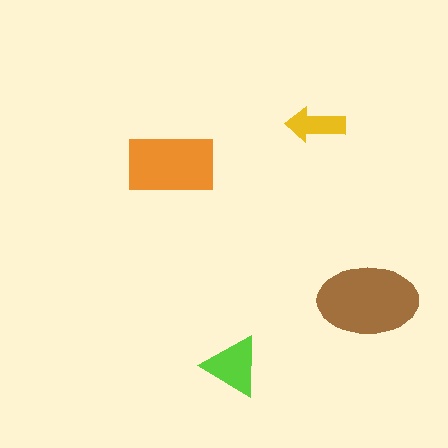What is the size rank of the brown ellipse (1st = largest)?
1st.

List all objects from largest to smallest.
The brown ellipse, the orange rectangle, the lime triangle, the yellow arrow.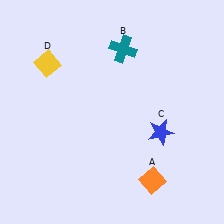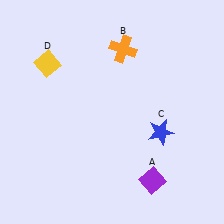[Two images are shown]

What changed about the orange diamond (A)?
In Image 1, A is orange. In Image 2, it changed to purple.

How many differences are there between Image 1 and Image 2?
There are 2 differences between the two images.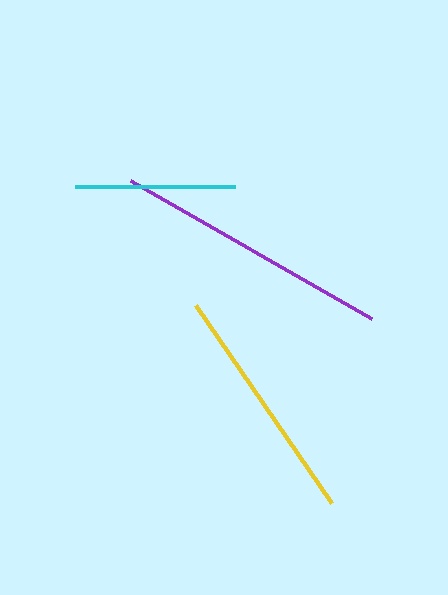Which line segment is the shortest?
The cyan line is the shortest at approximately 160 pixels.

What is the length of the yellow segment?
The yellow segment is approximately 241 pixels long.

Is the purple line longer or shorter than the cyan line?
The purple line is longer than the cyan line.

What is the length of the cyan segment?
The cyan segment is approximately 160 pixels long.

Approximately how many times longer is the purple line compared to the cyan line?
The purple line is approximately 1.7 times the length of the cyan line.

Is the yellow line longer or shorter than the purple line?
The purple line is longer than the yellow line.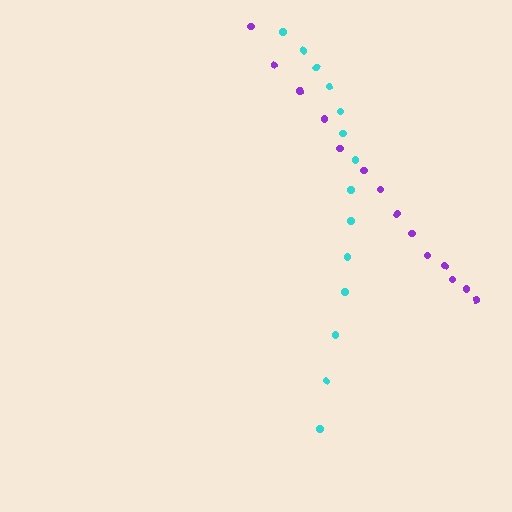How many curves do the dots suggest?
There are 2 distinct paths.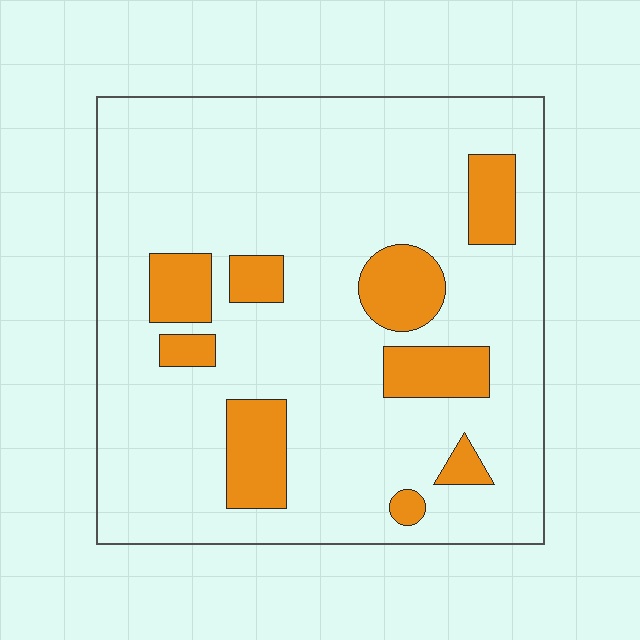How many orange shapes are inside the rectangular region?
9.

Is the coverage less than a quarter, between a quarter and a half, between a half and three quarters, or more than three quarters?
Less than a quarter.